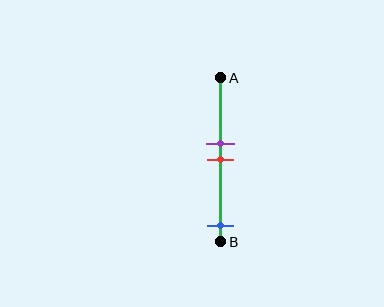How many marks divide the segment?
There are 3 marks dividing the segment.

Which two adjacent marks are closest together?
The purple and red marks are the closest adjacent pair.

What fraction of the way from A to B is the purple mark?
The purple mark is approximately 40% (0.4) of the way from A to B.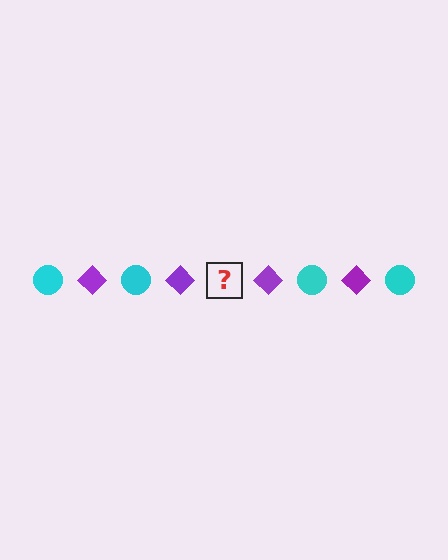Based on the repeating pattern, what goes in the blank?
The blank should be a cyan circle.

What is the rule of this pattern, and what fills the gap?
The rule is that the pattern alternates between cyan circle and purple diamond. The gap should be filled with a cyan circle.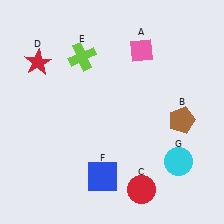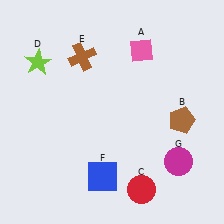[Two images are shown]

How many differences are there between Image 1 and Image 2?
There are 3 differences between the two images.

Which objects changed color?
D changed from red to lime. E changed from lime to brown. G changed from cyan to magenta.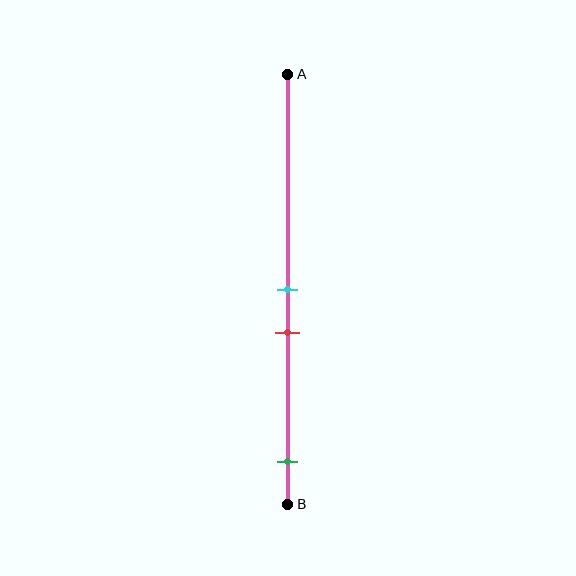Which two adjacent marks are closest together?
The cyan and red marks are the closest adjacent pair.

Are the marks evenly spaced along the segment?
No, the marks are not evenly spaced.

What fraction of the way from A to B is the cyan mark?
The cyan mark is approximately 50% (0.5) of the way from A to B.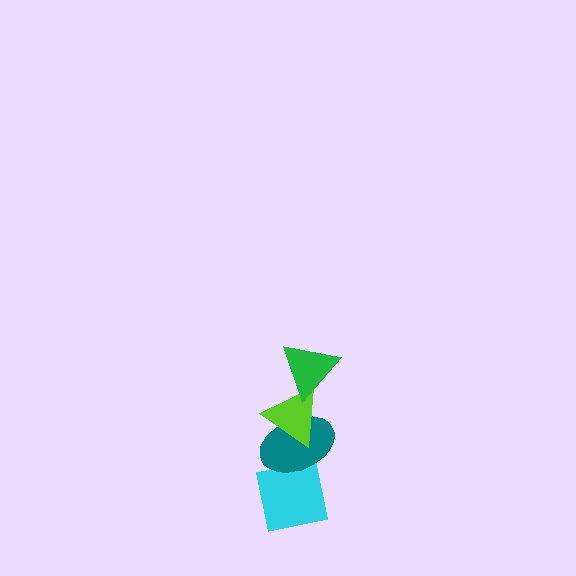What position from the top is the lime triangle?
The lime triangle is 2nd from the top.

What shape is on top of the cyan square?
The teal ellipse is on top of the cyan square.